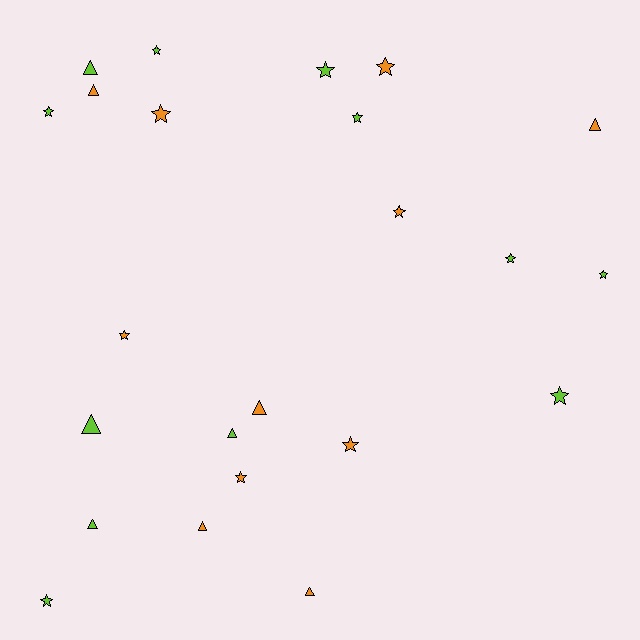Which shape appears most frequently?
Star, with 14 objects.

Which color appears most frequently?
Lime, with 12 objects.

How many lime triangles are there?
There are 4 lime triangles.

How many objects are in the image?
There are 23 objects.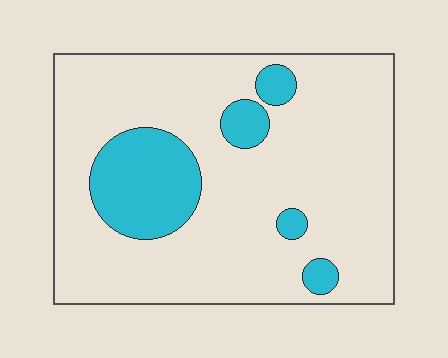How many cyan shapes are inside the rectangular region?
5.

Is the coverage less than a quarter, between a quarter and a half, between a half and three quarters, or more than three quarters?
Less than a quarter.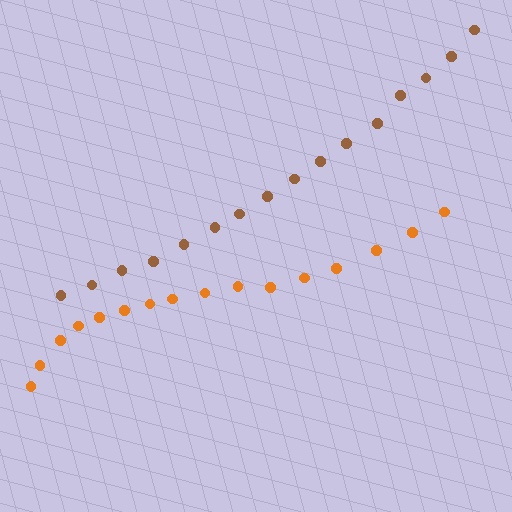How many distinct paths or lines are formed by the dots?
There are 2 distinct paths.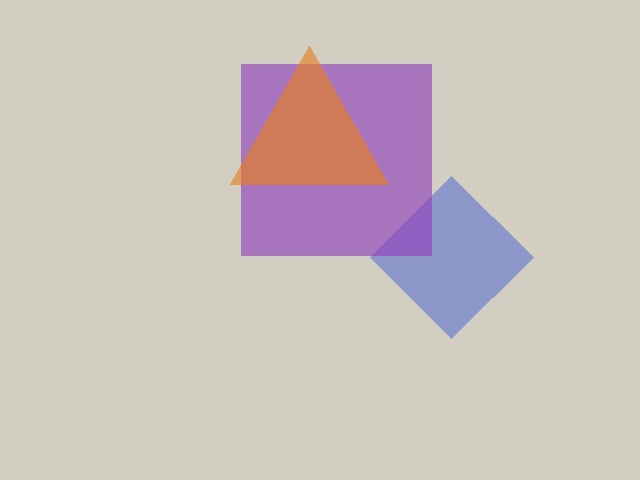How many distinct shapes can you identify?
There are 3 distinct shapes: a blue diamond, a purple square, an orange triangle.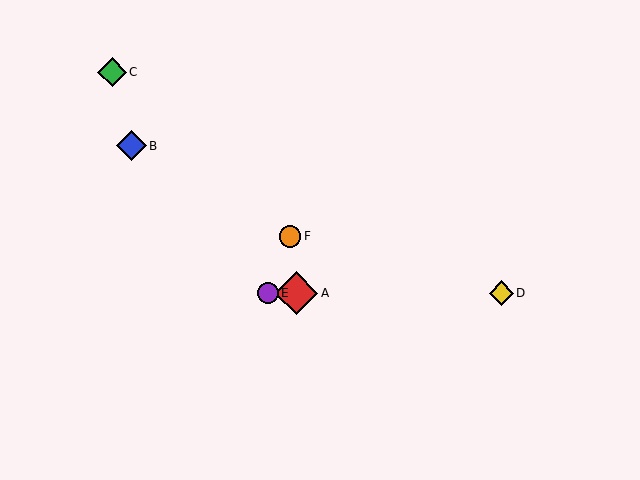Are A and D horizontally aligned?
Yes, both are at y≈293.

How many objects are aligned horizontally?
3 objects (A, D, E) are aligned horizontally.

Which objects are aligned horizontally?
Objects A, D, E are aligned horizontally.